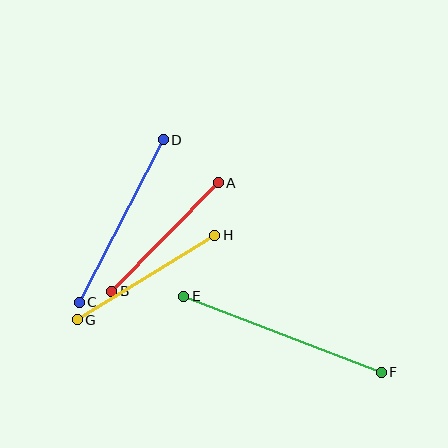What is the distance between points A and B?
The distance is approximately 152 pixels.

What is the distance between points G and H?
The distance is approximately 161 pixels.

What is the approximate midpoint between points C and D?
The midpoint is at approximately (121, 221) pixels.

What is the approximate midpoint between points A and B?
The midpoint is at approximately (165, 237) pixels.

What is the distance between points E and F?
The distance is approximately 212 pixels.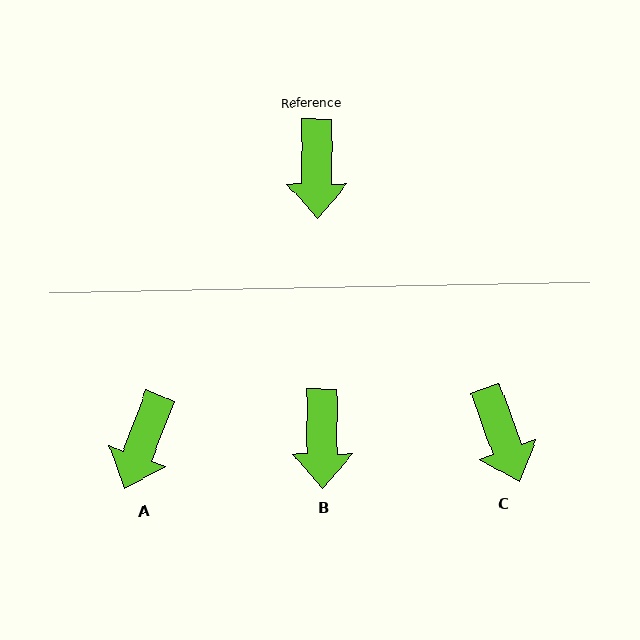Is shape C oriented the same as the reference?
No, it is off by about 20 degrees.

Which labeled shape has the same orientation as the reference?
B.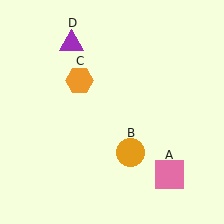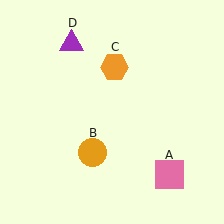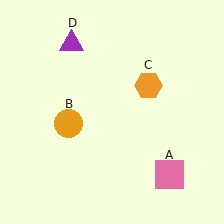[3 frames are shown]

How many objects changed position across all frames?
2 objects changed position: orange circle (object B), orange hexagon (object C).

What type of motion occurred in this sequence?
The orange circle (object B), orange hexagon (object C) rotated clockwise around the center of the scene.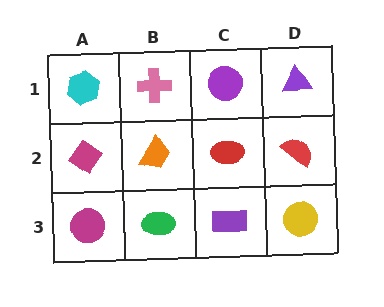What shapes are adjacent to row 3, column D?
A red semicircle (row 2, column D), a purple rectangle (row 3, column C).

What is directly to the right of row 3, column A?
A green ellipse.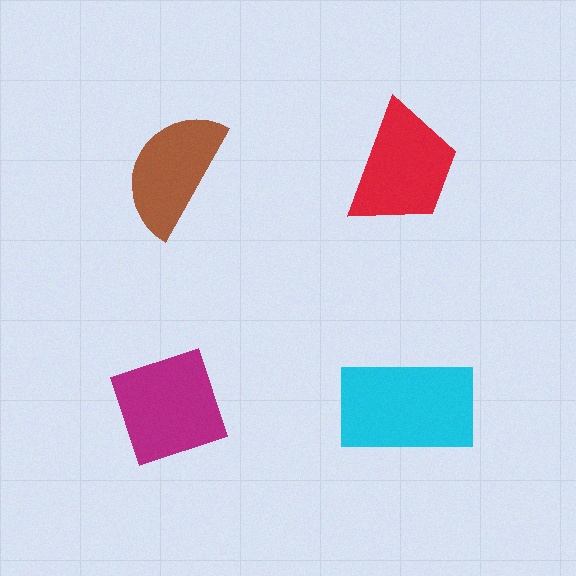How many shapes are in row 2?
2 shapes.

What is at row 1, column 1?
A brown semicircle.